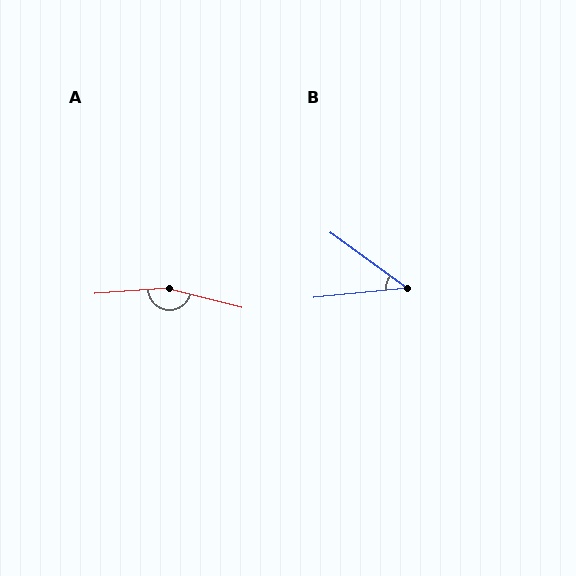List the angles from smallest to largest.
B (42°), A (162°).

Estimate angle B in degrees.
Approximately 42 degrees.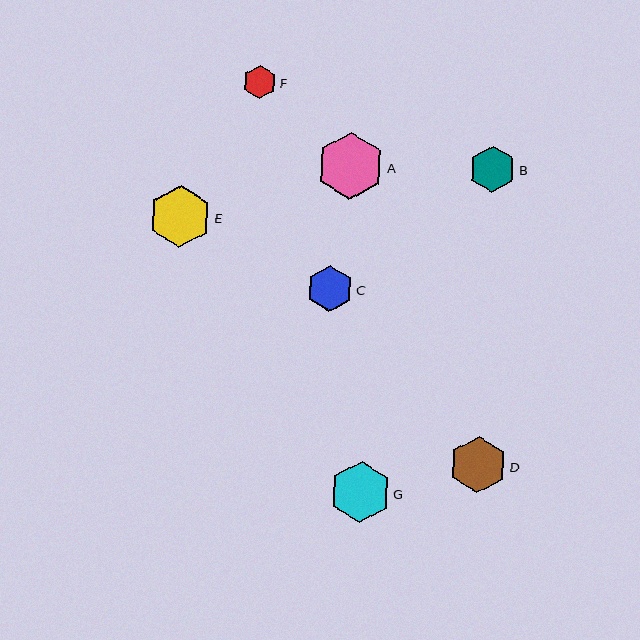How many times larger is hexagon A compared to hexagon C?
Hexagon A is approximately 1.5 times the size of hexagon C.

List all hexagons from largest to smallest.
From largest to smallest: A, E, G, D, B, C, F.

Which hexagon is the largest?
Hexagon A is the largest with a size of approximately 67 pixels.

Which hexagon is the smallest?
Hexagon F is the smallest with a size of approximately 33 pixels.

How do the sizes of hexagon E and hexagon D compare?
Hexagon E and hexagon D are approximately the same size.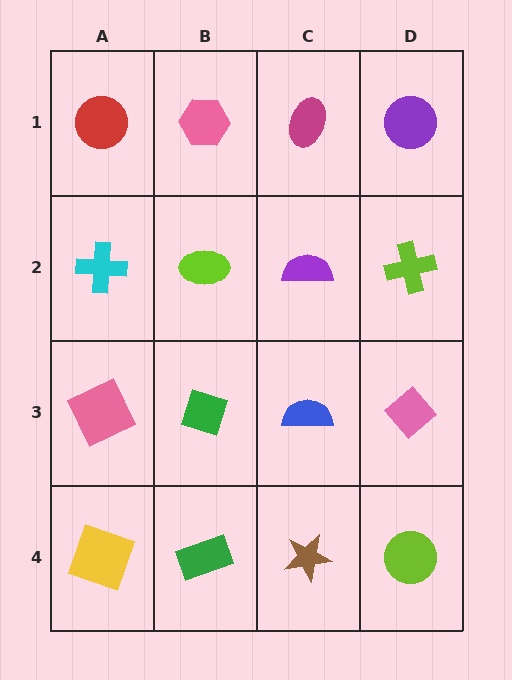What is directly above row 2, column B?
A pink hexagon.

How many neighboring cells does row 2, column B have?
4.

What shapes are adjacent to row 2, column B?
A pink hexagon (row 1, column B), a green diamond (row 3, column B), a cyan cross (row 2, column A), a purple semicircle (row 2, column C).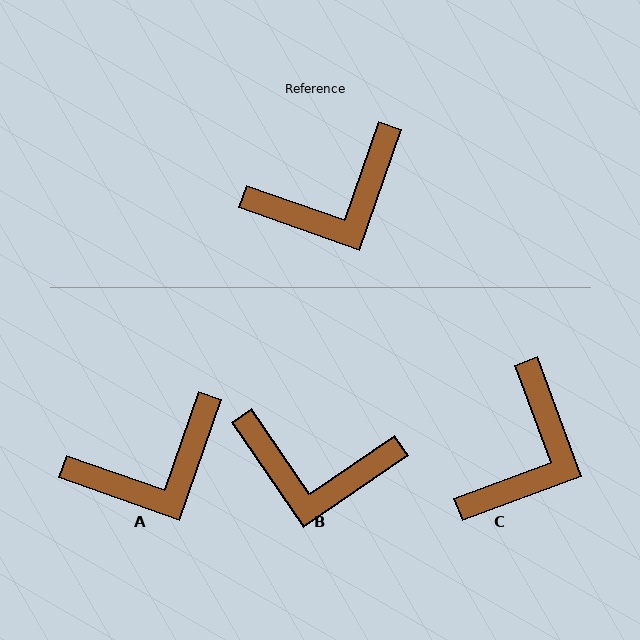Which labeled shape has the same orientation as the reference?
A.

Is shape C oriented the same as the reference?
No, it is off by about 40 degrees.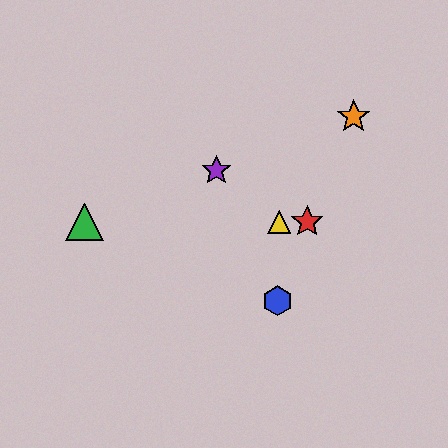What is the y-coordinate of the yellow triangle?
The yellow triangle is at y≈222.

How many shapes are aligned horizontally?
3 shapes (the red star, the green triangle, the yellow triangle) are aligned horizontally.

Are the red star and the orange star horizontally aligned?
No, the red star is at y≈222 and the orange star is at y≈117.